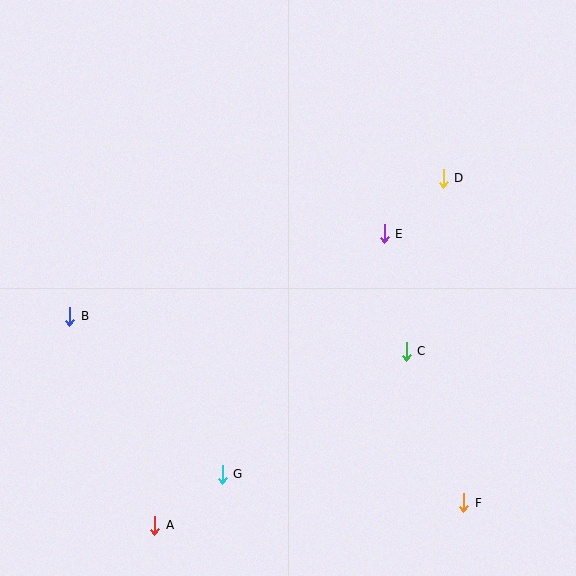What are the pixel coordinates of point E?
Point E is at (384, 234).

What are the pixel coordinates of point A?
Point A is at (155, 525).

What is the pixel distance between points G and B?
The distance between G and B is 220 pixels.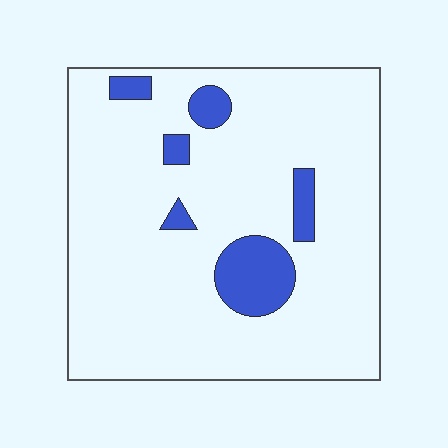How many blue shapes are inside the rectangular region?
6.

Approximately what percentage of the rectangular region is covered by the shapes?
Approximately 10%.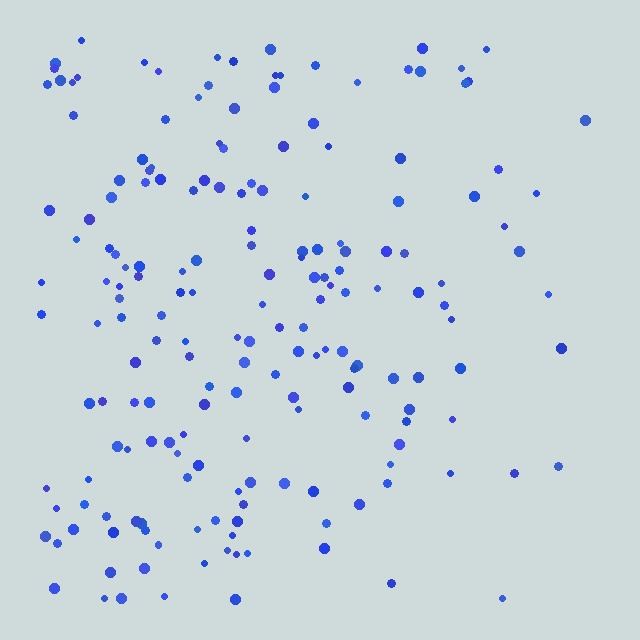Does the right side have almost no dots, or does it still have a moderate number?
Still a moderate number, just noticeably fewer than the left.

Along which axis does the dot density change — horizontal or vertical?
Horizontal.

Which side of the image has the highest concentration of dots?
The left.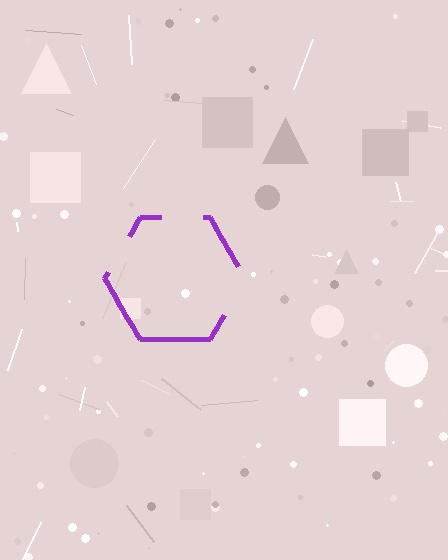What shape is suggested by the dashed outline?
The dashed outline suggests a hexagon.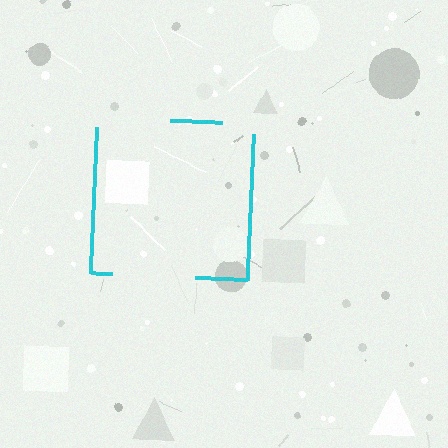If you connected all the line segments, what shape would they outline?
They would outline a square.